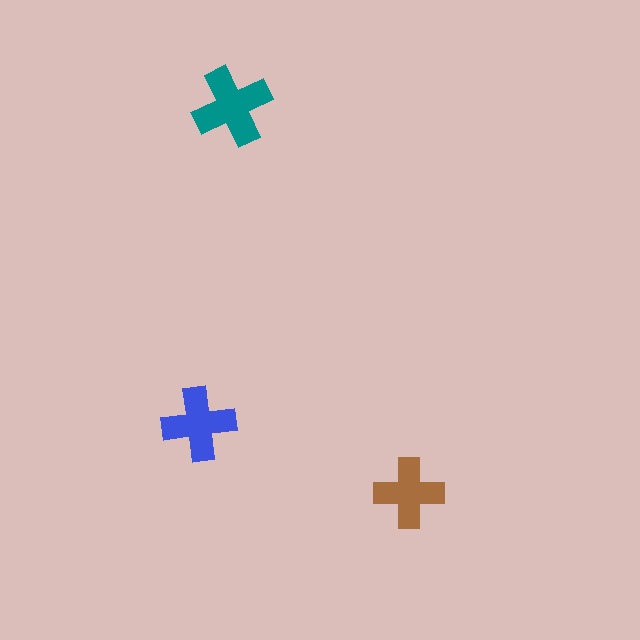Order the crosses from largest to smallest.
the teal one, the blue one, the brown one.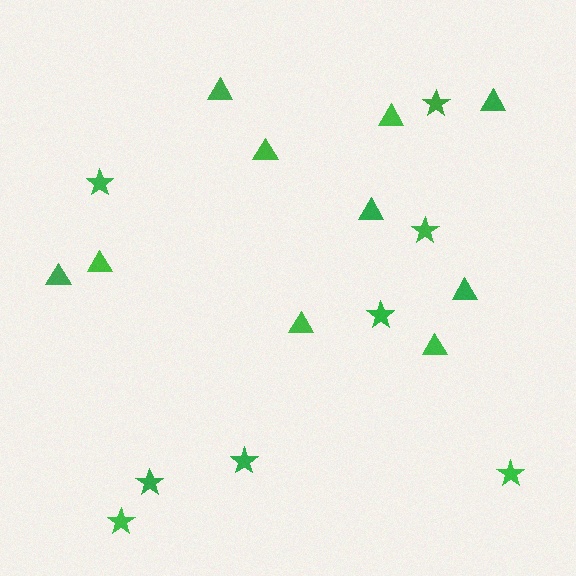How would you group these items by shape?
There are 2 groups: one group of stars (8) and one group of triangles (10).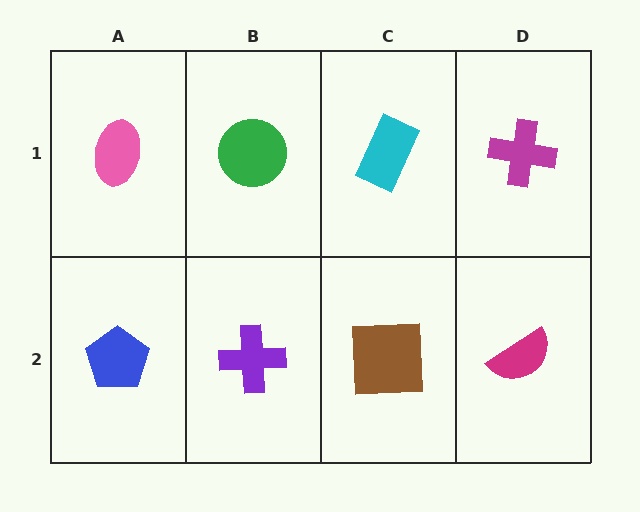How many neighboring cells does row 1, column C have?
3.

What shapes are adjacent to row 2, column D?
A magenta cross (row 1, column D), a brown square (row 2, column C).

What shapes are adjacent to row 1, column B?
A purple cross (row 2, column B), a pink ellipse (row 1, column A), a cyan rectangle (row 1, column C).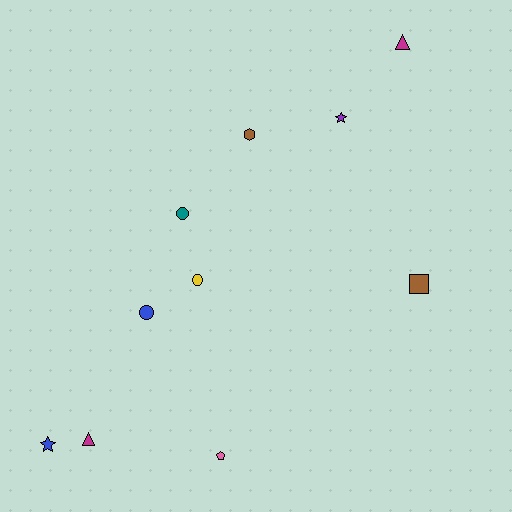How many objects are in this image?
There are 10 objects.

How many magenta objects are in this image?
There are 2 magenta objects.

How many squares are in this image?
There is 1 square.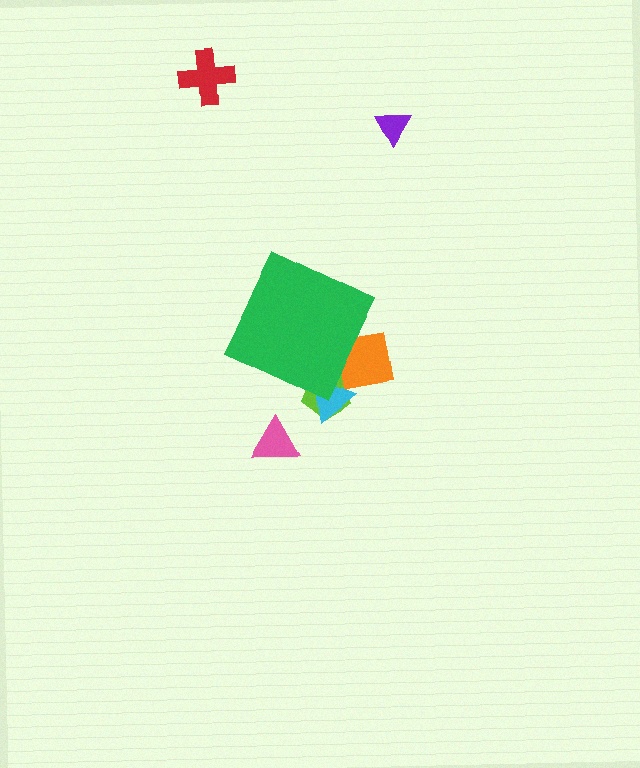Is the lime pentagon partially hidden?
Yes, the lime pentagon is partially hidden behind the green diamond.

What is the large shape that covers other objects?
A green diamond.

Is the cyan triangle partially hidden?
Yes, the cyan triangle is partially hidden behind the green diamond.